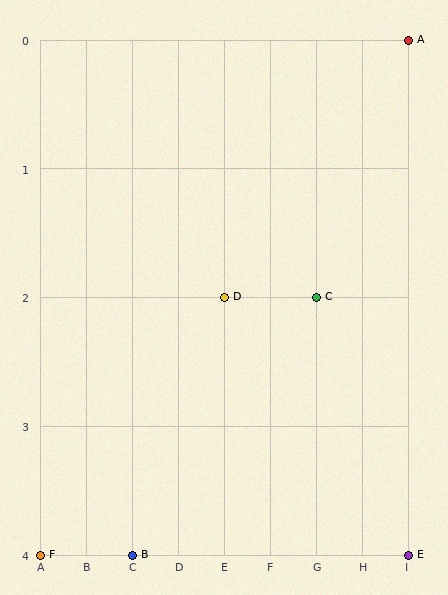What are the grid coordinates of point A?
Point A is at grid coordinates (I, 0).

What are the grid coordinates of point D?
Point D is at grid coordinates (E, 2).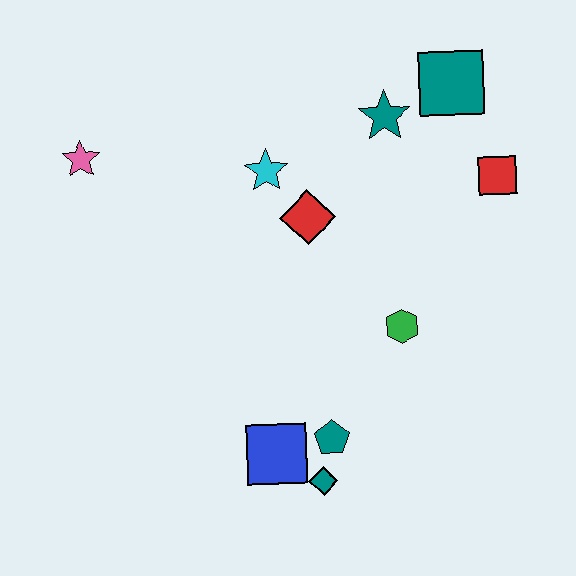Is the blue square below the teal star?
Yes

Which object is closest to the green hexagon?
The teal pentagon is closest to the green hexagon.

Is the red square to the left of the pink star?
No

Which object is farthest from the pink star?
The red square is farthest from the pink star.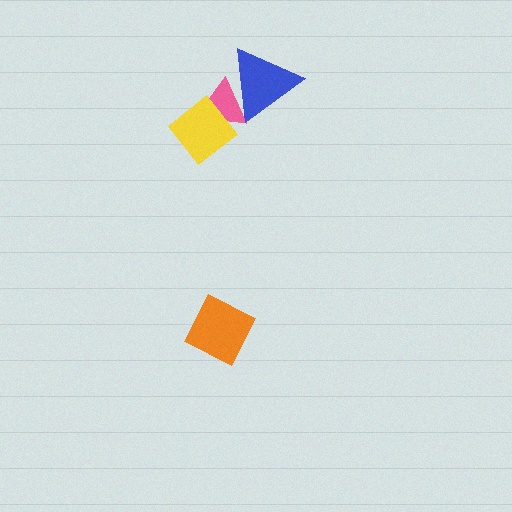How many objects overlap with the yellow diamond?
1 object overlaps with the yellow diamond.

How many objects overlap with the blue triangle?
1 object overlaps with the blue triangle.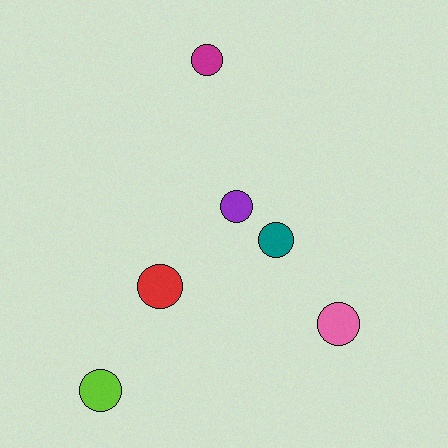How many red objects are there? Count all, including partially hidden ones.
There is 1 red object.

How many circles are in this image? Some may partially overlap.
There are 6 circles.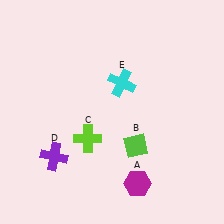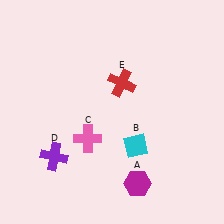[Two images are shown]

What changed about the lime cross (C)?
In Image 1, C is lime. In Image 2, it changed to pink.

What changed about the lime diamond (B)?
In Image 1, B is lime. In Image 2, it changed to cyan.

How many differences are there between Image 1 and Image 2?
There are 3 differences between the two images.